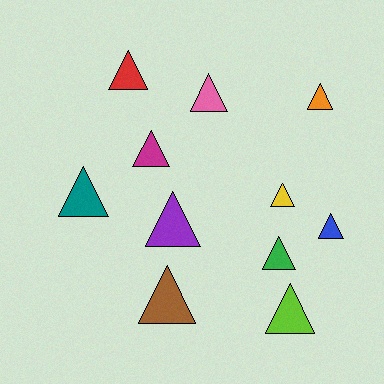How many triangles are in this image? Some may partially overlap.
There are 11 triangles.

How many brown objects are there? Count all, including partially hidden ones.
There is 1 brown object.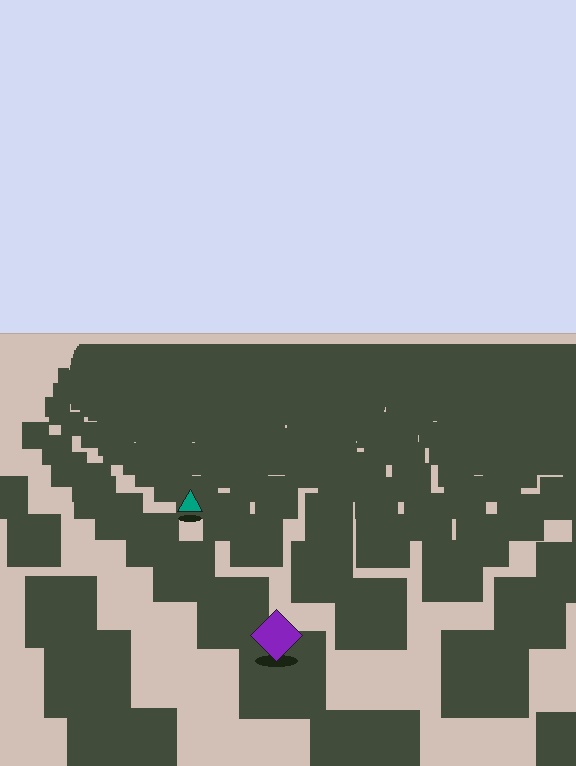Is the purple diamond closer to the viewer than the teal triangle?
Yes. The purple diamond is closer — you can tell from the texture gradient: the ground texture is coarser near it.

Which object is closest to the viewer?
The purple diamond is closest. The texture marks near it are larger and more spread out.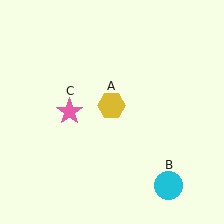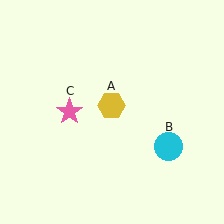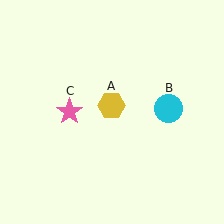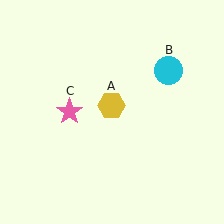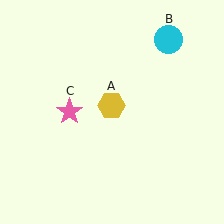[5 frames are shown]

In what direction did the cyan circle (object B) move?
The cyan circle (object B) moved up.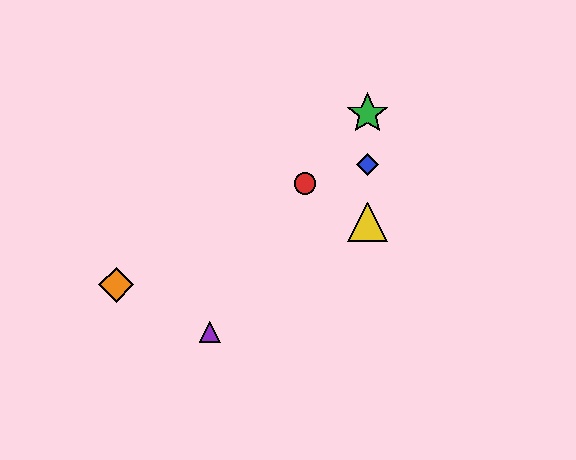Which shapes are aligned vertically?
The blue diamond, the green star, the yellow triangle are aligned vertically.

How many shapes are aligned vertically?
3 shapes (the blue diamond, the green star, the yellow triangle) are aligned vertically.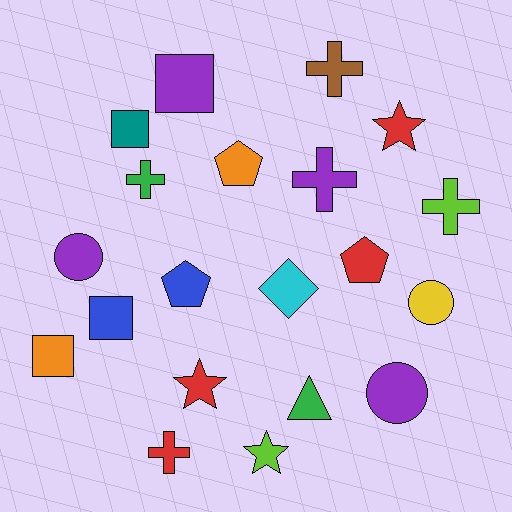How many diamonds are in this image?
There is 1 diamond.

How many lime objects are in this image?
There are 2 lime objects.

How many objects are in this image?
There are 20 objects.